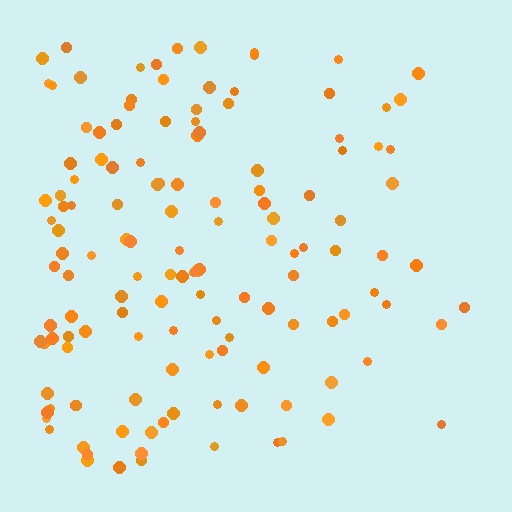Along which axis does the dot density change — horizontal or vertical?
Horizontal.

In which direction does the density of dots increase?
From right to left, with the left side densest.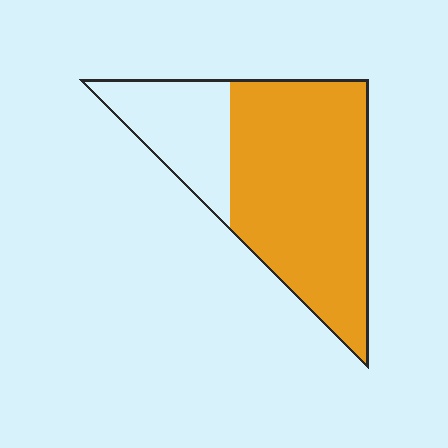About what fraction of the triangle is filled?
About three quarters (3/4).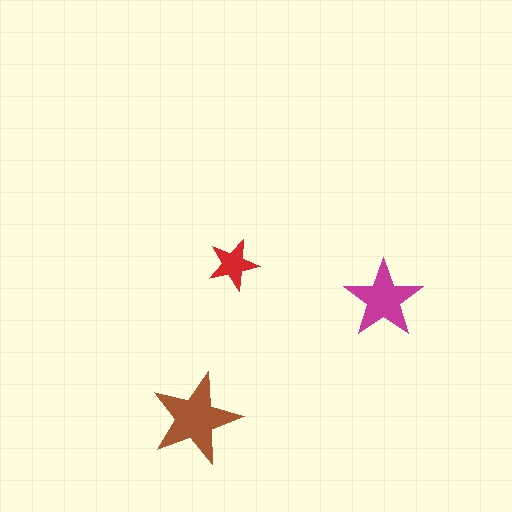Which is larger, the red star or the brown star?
The brown one.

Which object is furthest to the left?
The brown star is leftmost.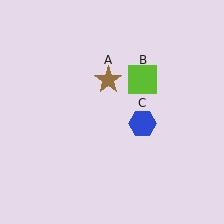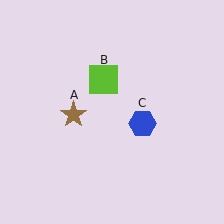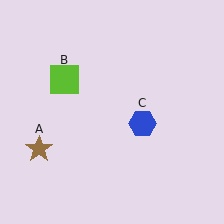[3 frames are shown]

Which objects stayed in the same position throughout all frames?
Blue hexagon (object C) remained stationary.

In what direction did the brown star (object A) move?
The brown star (object A) moved down and to the left.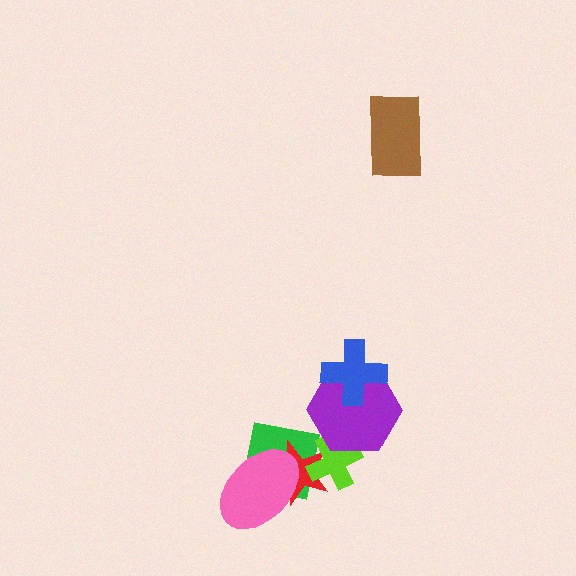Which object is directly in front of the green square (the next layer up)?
The red star is directly in front of the green square.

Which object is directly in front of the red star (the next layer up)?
The pink ellipse is directly in front of the red star.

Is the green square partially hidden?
Yes, it is partially covered by another shape.